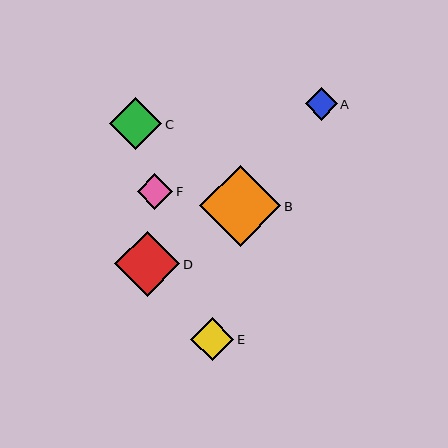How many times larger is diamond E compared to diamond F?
Diamond E is approximately 1.2 times the size of diamond F.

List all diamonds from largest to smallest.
From largest to smallest: B, D, C, E, F, A.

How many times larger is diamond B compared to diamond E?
Diamond B is approximately 1.9 times the size of diamond E.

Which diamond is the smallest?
Diamond A is the smallest with a size of approximately 32 pixels.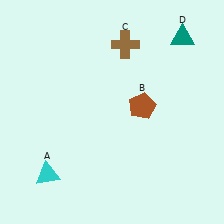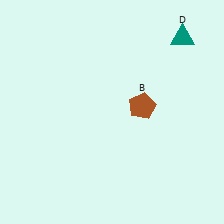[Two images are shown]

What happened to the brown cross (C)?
The brown cross (C) was removed in Image 2. It was in the top-right area of Image 1.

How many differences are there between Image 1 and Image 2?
There are 2 differences between the two images.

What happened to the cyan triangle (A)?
The cyan triangle (A) was removed in Image 2. It was in the bottom-left area of Image 1.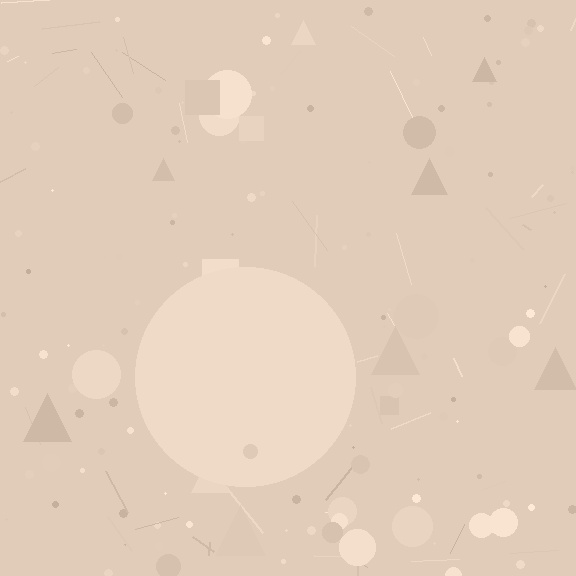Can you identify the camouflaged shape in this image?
The camouflaged shape is a circle.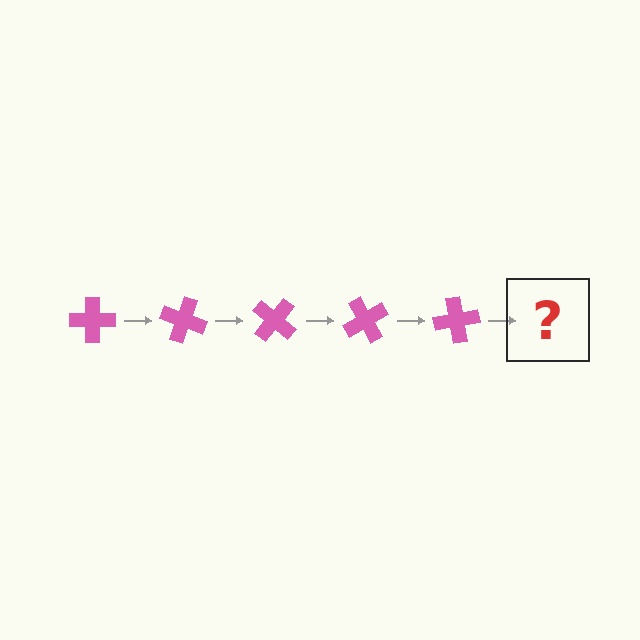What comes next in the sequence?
The next element should be a pink cross rotated 100 degrees.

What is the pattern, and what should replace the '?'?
The pattern is that the cross rotates 20 degrees each step. The '?' should be a pink cross rotated 100 degrees.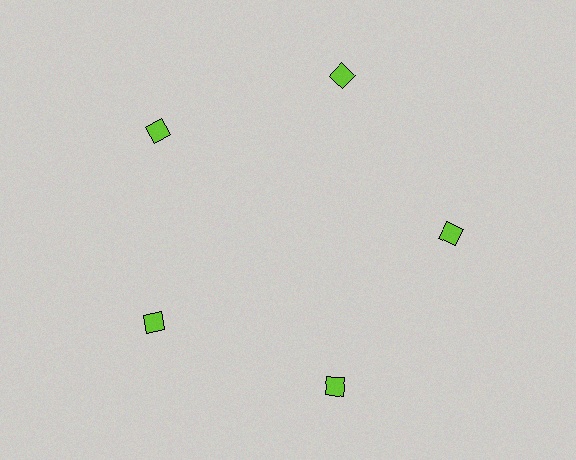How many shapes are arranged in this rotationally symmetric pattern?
There are 5 shapes, arranged in 5 groups of 1.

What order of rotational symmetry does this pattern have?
This pattern has 5-fold rotational symmetry.